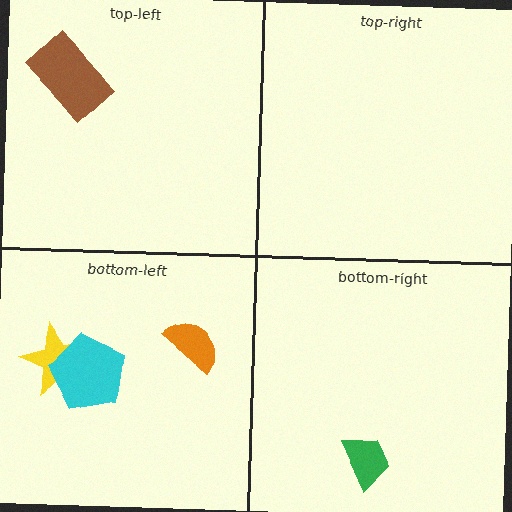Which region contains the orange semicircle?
The bottom-left region.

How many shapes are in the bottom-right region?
1.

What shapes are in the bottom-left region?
The orange semicircle, the yellow star, the cyan pentagon.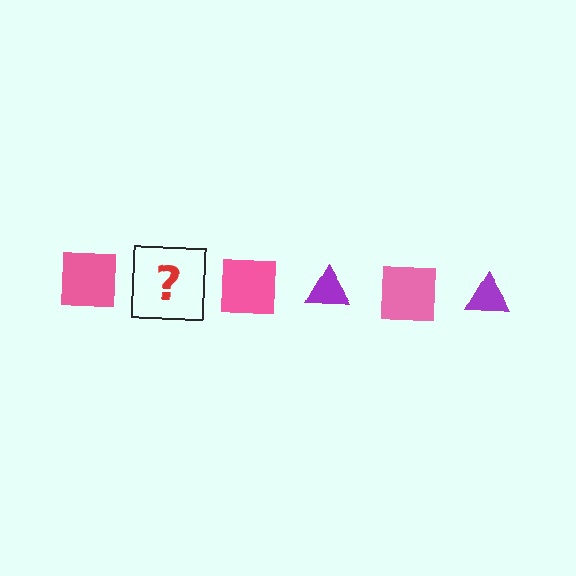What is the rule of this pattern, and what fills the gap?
The rule is that the pattern alternates between pink square and purple triangle. The gap should be filled with a purple triangle.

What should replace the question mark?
The question mark should be replaced with a purple triangle.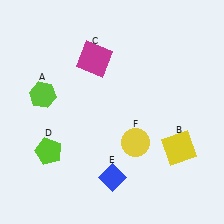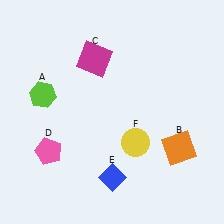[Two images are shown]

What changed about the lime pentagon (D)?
In Image 1, D is lime. In Image 2, it changed to pink.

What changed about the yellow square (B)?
In Image 1, B is yellow. In Image 2, it changed to orange.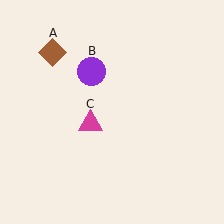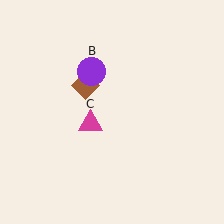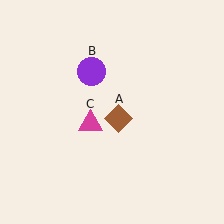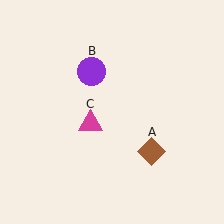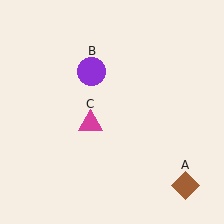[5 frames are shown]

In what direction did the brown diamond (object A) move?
The brown diamond (object A) moved down and to the right.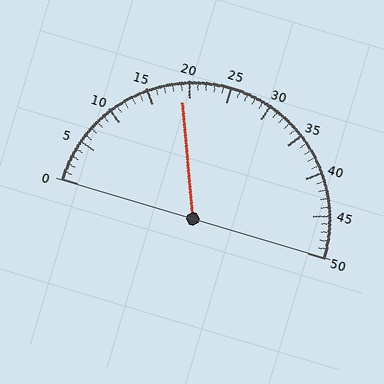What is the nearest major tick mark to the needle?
The nearest major tick mark is 20.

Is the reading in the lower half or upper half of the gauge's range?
The reading is in the lower half of the range (0 to 50).